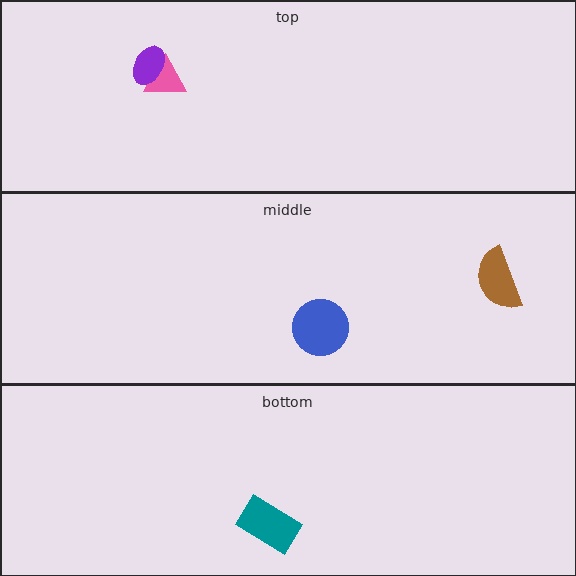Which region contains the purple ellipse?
The top region.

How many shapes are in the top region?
2.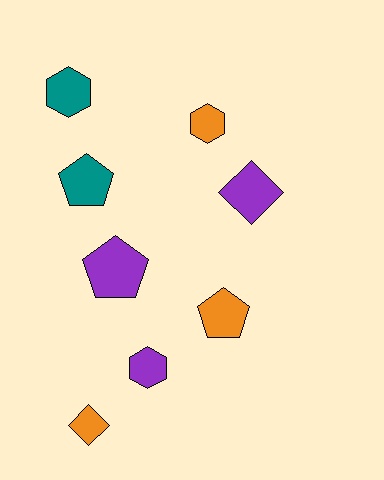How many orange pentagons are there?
There is 1 orange pentagon.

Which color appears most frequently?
Purple, with 3 objects.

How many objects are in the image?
There are 8 objects.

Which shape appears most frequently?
Pentagon, with 3 objects.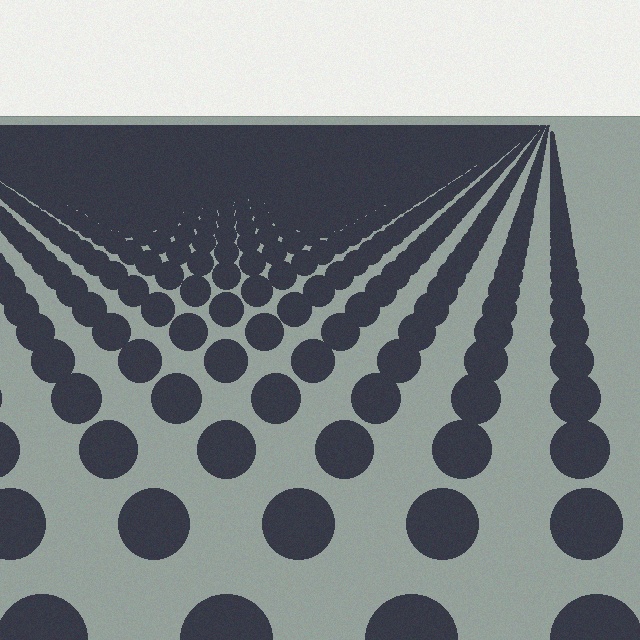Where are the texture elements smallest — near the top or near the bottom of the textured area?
Near the top.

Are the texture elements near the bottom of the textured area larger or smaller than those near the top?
Larger. Near the bottom, elements are closer to the viewer and appear at a bigger on-screen size.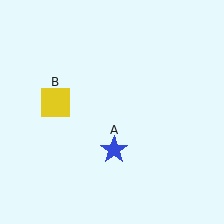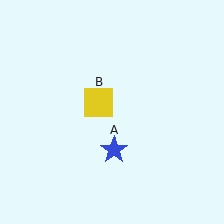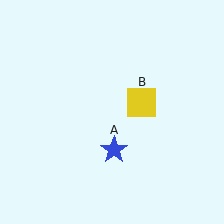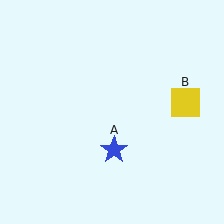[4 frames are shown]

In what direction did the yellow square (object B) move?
The yellow square (object B) moved right.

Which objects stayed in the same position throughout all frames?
Blue star (object A) remained stationary.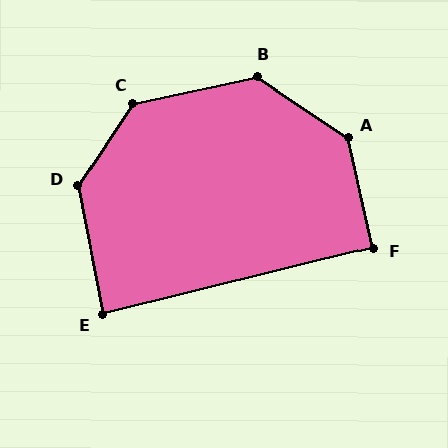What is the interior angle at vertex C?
Approximately 136 degrees (obtuse).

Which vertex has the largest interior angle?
A, at approximately 137 degrees.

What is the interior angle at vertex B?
Approximately 134 degrees (obtuse).